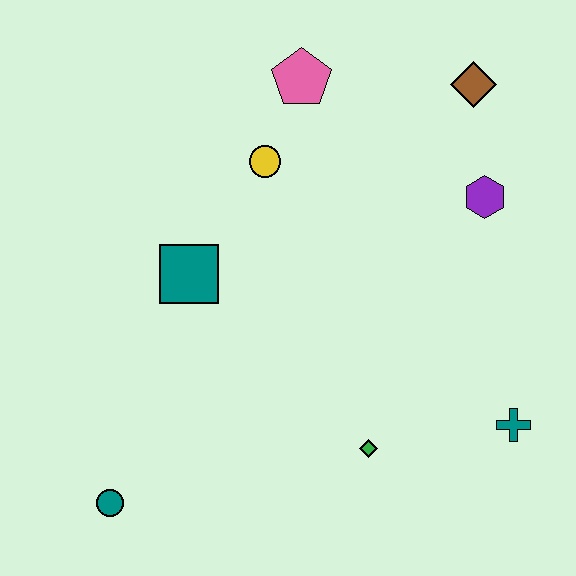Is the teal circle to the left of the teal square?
Yes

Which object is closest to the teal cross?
The green diamond is closest to the teal cross.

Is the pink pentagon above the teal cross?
Yes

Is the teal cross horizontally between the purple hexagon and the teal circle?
No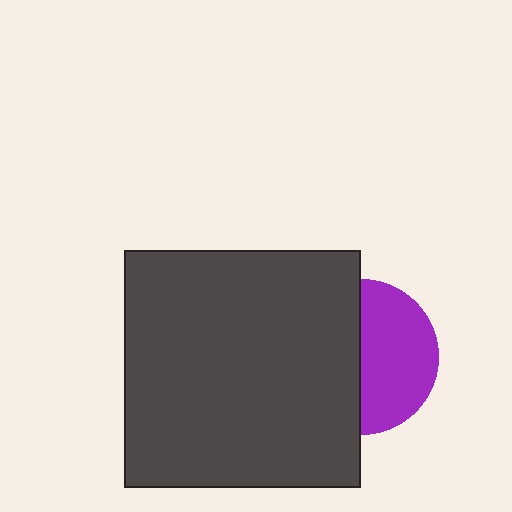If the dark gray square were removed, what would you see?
You would see the complete purple circle.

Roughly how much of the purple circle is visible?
About half of it is visible (roughly 50%).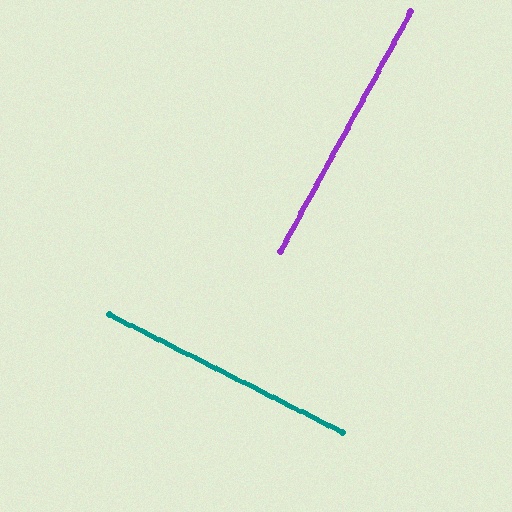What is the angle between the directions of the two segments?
Approximately 88 degrees.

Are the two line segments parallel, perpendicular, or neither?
Perpendicular — they meet at approximately 88°.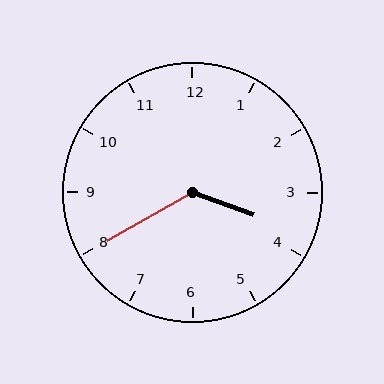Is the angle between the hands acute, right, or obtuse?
It is obtuse.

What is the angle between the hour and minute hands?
Approximately 130 degrees.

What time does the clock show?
3:40.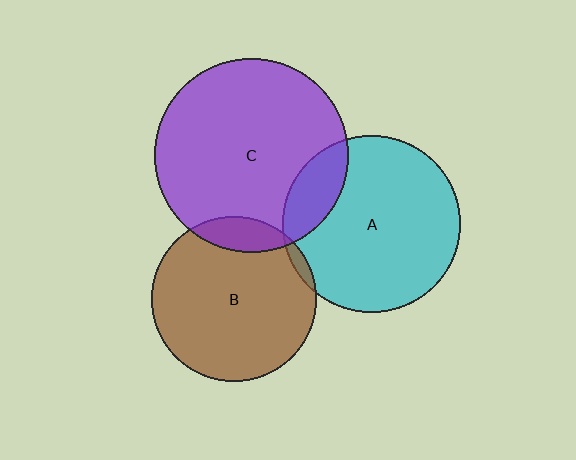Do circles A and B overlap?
Yes.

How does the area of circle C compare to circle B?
Approximately 1.4 times.